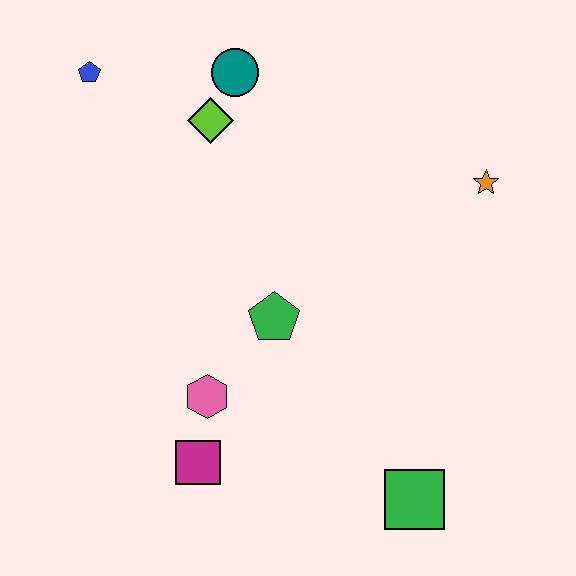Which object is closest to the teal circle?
The lime diamond is closest to the teal circle.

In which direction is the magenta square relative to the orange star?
The magenta square is to the left of the orange star.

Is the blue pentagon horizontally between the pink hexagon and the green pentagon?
No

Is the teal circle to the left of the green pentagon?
Yes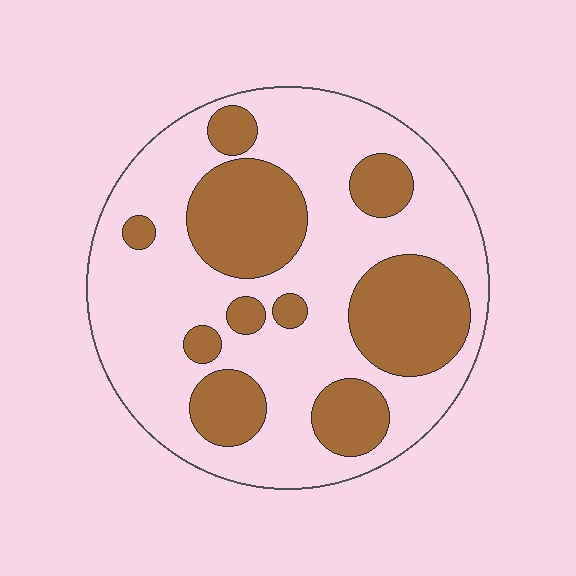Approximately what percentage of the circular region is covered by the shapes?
Approximately 35%.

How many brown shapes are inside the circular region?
10.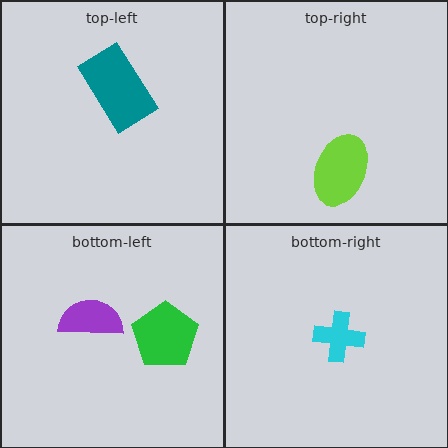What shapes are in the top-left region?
The teal rectangle.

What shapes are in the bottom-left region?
The purple semicircle, the green pentagon.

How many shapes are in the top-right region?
1.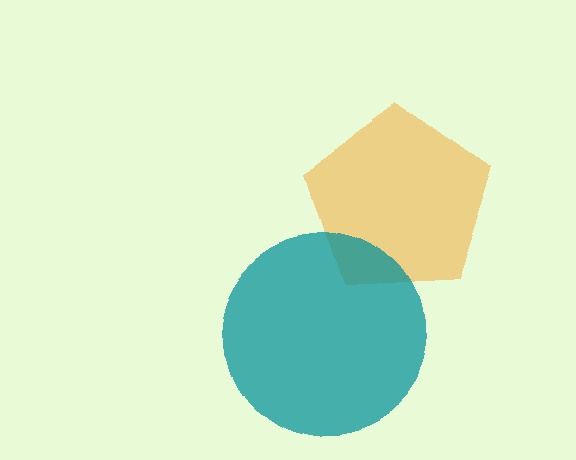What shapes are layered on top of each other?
The layered shapes are: an orange pentagon, a teal circle.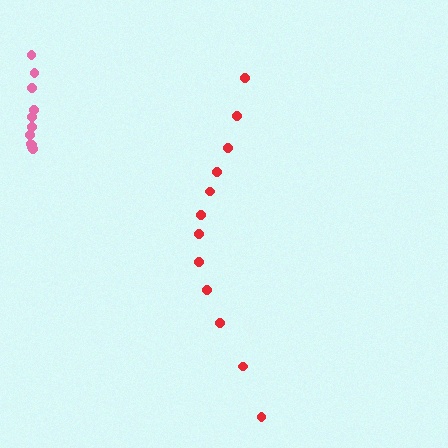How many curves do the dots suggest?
There are 2 distinct paths.